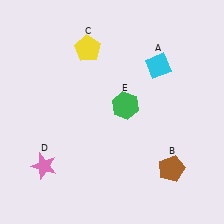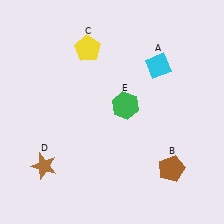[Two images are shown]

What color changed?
The star (D) changed from pink in Image 1 to brown in Image 2.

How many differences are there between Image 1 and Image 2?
There is 1 difference between the two images.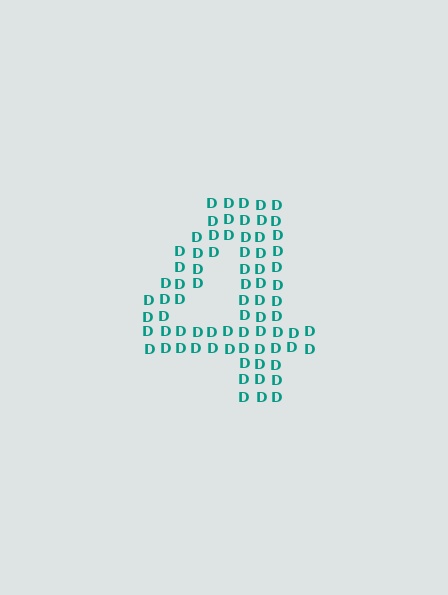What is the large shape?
The large shape is the digit 4.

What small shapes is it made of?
It is made of small letter D's.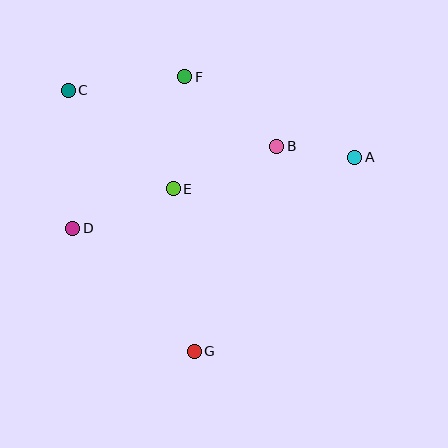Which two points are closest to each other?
Points A and B are closest to each other.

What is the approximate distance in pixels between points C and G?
The distance between C and G is approximately 290 pixels.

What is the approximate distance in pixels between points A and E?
The distance between A and E is approximately 184 pixels.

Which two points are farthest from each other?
Points A and C are farthest from each other.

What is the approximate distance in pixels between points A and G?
The distance between A and G is approximately 252 pixels.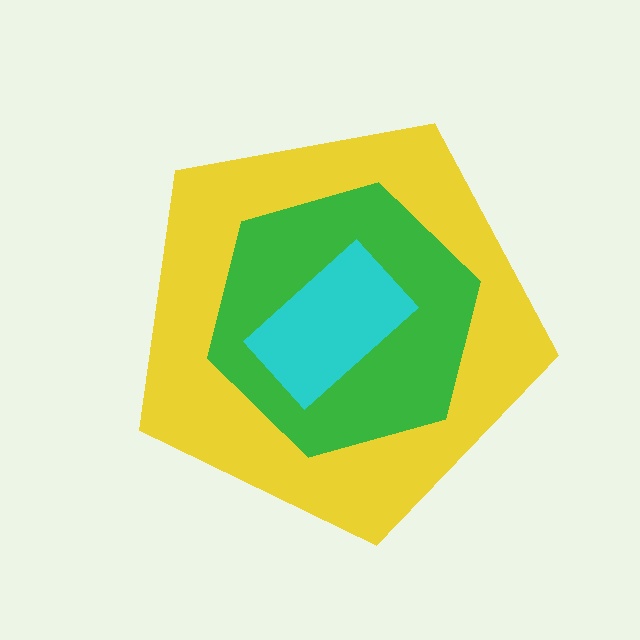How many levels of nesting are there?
3.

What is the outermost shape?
The yellow pentagon.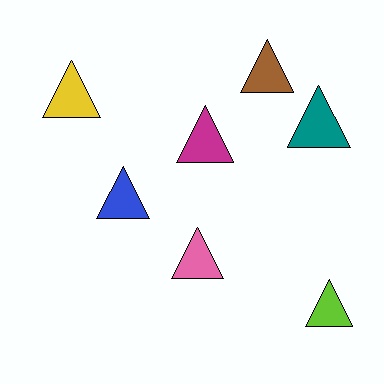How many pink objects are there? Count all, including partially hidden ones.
There is 1 pink object.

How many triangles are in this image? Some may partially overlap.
There are 7 triangles.